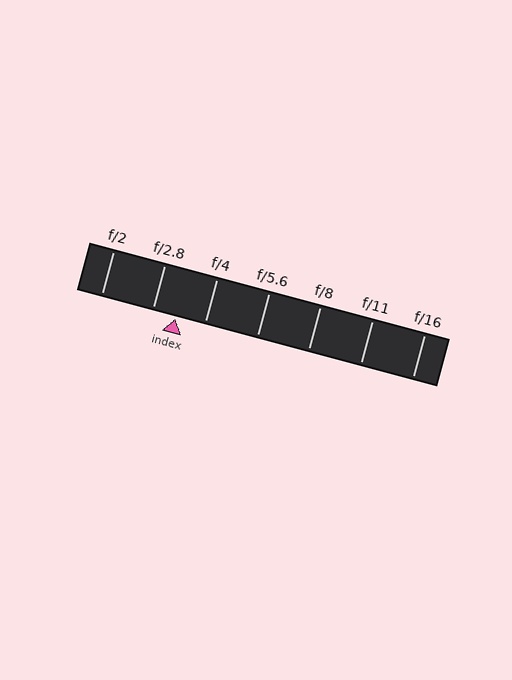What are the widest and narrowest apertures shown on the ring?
The widest aperture shown is f/2 and the narrowest is f/16.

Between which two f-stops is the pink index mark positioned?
The index mark is between f/2.8 and f/4.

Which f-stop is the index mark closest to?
The index mark is closest to f/2.8.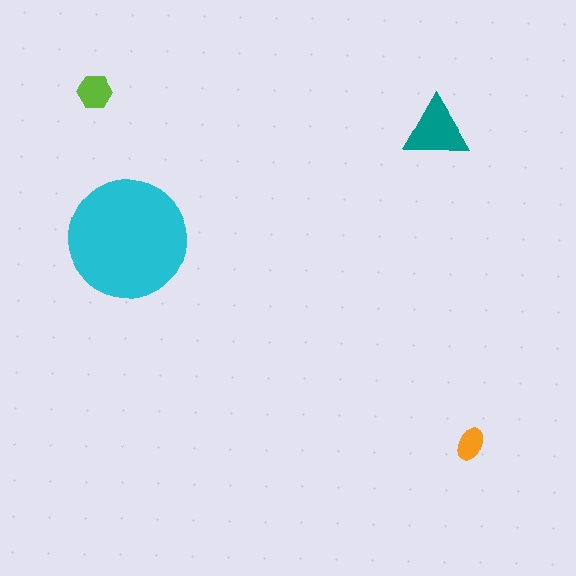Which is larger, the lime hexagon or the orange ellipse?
The lime hexagon.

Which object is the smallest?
The orange ellipse.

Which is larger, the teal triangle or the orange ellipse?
The teal triangle.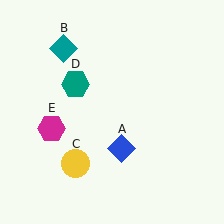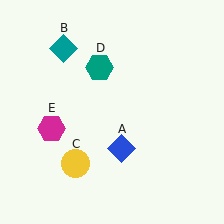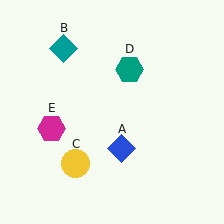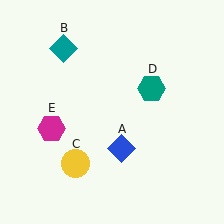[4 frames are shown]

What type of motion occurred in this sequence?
The teal hexagon (object D) rotated clockwise around the center of the scene.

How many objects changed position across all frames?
1 object changed position: teal hexagon (object D).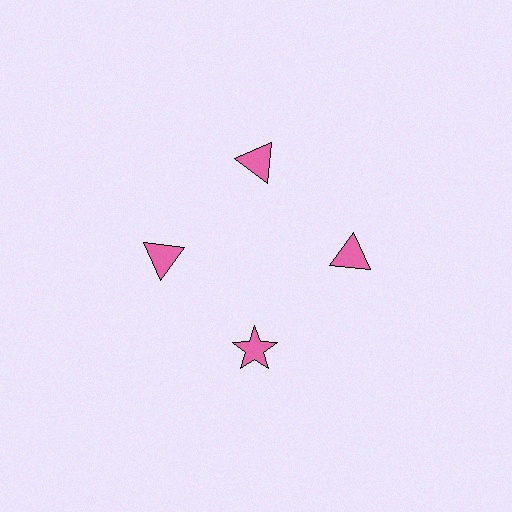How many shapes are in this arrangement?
There are 4 shapes arranged in a ring pattern.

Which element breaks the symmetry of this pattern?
The pink star at roughly the 6 o'clock position breaks the symmetry. All other shapes are pink triangles.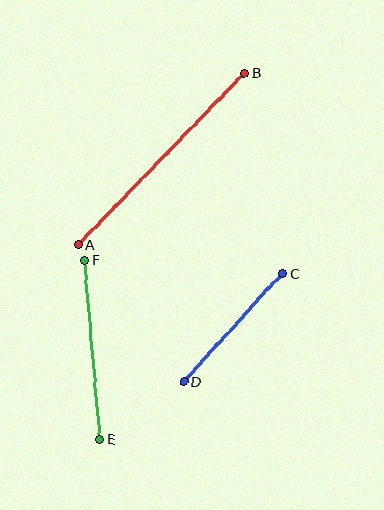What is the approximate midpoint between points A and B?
The midpoint is at approximately (162, 159) pixels.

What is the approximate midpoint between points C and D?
The midpoint is at approximately (233, 328) pixels.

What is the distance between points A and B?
The distance is approximately 238 pixels.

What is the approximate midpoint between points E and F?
The midpoint is at approximately (92, 350) pixels.